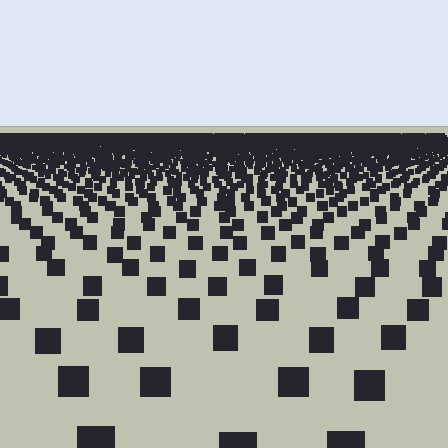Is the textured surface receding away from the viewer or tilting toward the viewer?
The surface is receding away from the viewer. Texture elements get smaller and denser toward the top.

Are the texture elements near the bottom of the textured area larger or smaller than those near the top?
Larger. Near the bottom, elements are closer to the viewer and appear at a bigger on-screen size.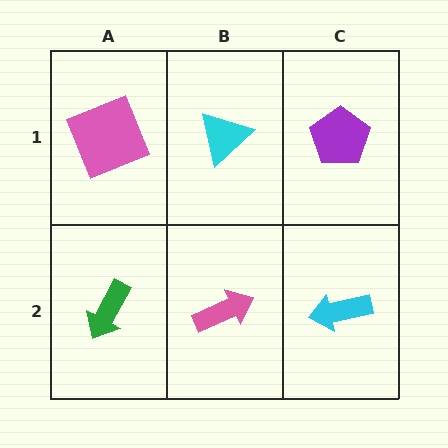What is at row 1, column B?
A cyan triangle.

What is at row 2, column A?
A green arrow.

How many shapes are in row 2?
3 shapes.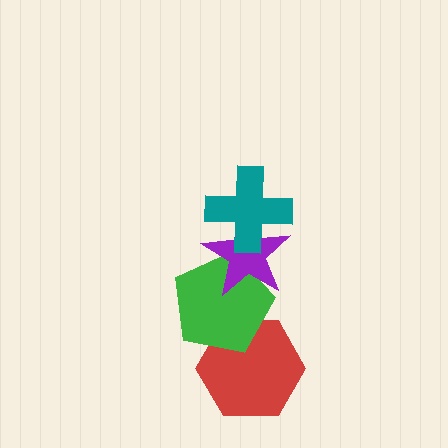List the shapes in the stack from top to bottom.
From top to bottom: the teal cross, the purple star, the green pentagon, the red hexagon.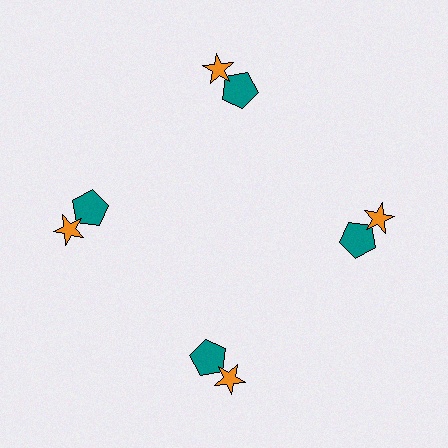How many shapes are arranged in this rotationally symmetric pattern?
There are 8 shapes, arranged in 4 groups of 2.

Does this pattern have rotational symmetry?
Yes, this pattern has 4-fold rotational symmetry. It looks the same after rotating 90 degrees around the center.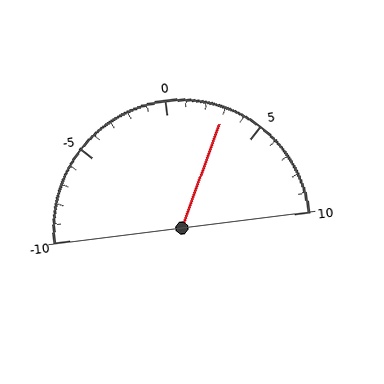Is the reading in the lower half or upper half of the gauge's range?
The reading is in the upper half of the range (-10 to 10).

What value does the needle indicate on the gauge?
The needle indicates approximately 3.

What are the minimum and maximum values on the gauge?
The gauge ranges from -10 to 10.